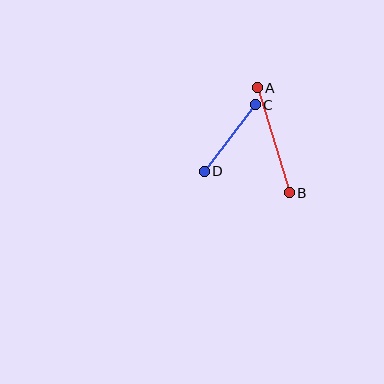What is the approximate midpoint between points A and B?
The midpoint is at approximately (273, 140) pixels.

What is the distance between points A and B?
The distance is approximately 110 pixels.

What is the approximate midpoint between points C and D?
The midpoint is at approximately (230, 138) pixels.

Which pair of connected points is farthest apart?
Points A and B are farthest apart.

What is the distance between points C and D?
The distance is approximately 84 pixels.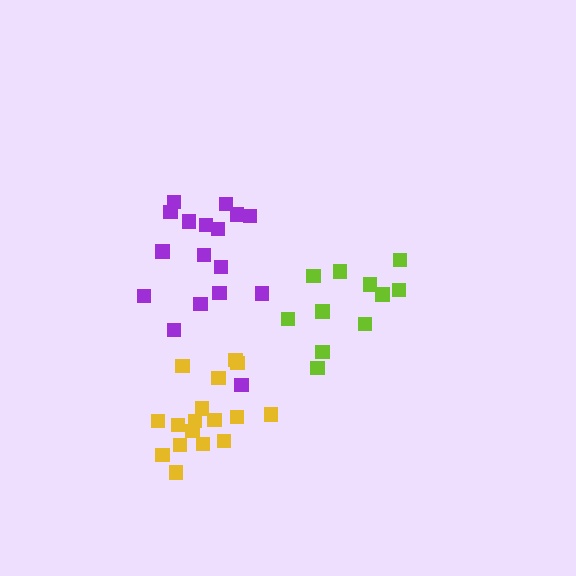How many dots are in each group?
Group 1: 11 dots, Group 2: 17 dots, Group 3: 17 dots (45 total).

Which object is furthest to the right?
The lime cluster is rightmost.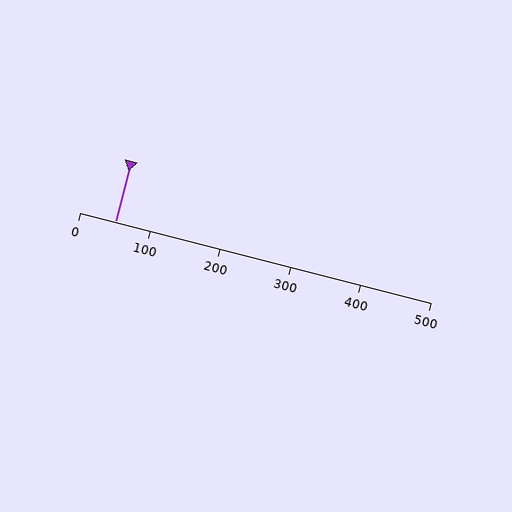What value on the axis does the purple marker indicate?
The marker indicates approximately 50.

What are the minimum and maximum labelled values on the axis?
The axis runs from 0 to 500.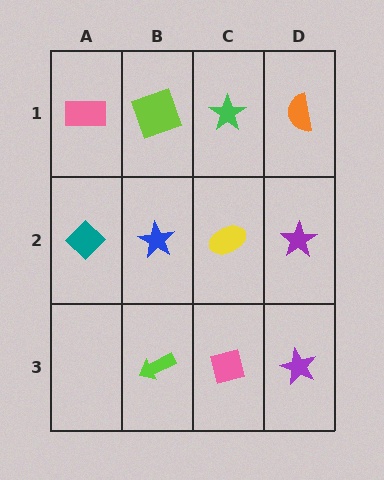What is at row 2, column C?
A yellow ellipse.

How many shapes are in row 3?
3 shapes.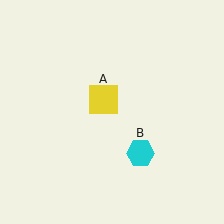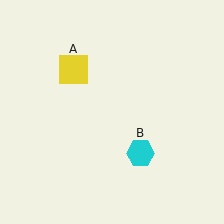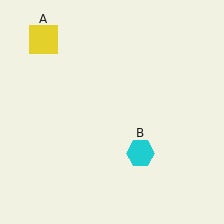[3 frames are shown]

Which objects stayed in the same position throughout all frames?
Cyan hexagon (object B) remained stationary.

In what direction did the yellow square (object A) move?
The yellow square (object A) moved up and to the left.